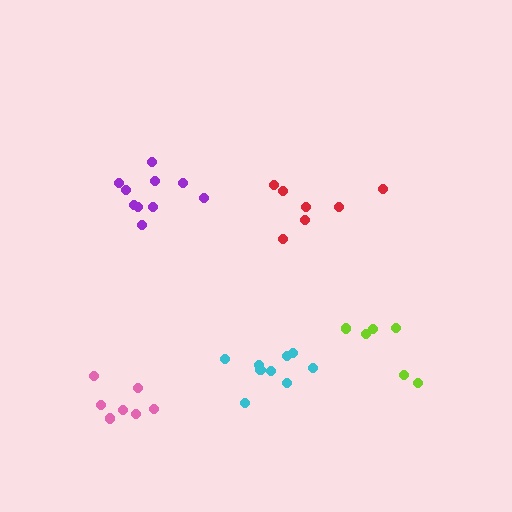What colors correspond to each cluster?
The clusters are colored: red, pink, lime, cyan, purple.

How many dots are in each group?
Group 1: 7 dots, Group 2: 7 dots, Group 3: 6 dots, Group 4: 9 dots, Group 5: 10 dots (39 total).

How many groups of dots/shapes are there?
There are 5 groups.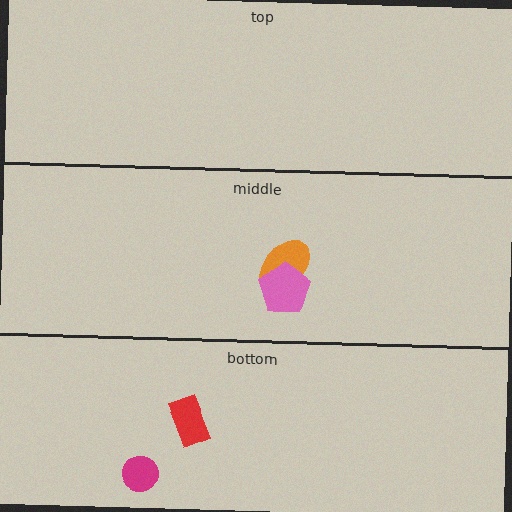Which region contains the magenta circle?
The bottom region.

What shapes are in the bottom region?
The red rectangle, the magenta circle.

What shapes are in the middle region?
The orange ellipse, the pink pentagon.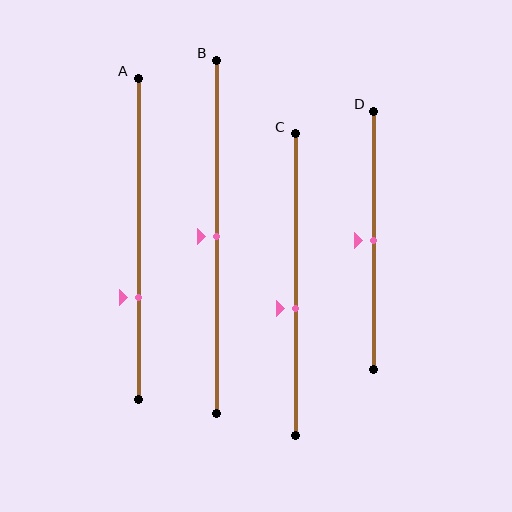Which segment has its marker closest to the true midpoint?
Segment B has its marker closest to the true midpoint.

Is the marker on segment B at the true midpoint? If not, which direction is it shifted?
Yes, the marker on segment B is at the true midpoint.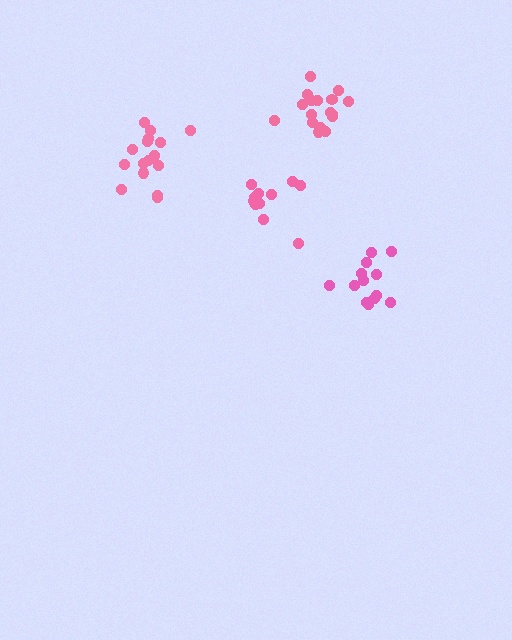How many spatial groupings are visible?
There are 4 spatial groupings.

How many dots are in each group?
Group 1: 17 dots, Group 2: 17 dots, Group 3: 11 dots, Group 4: 13 dots (58 total).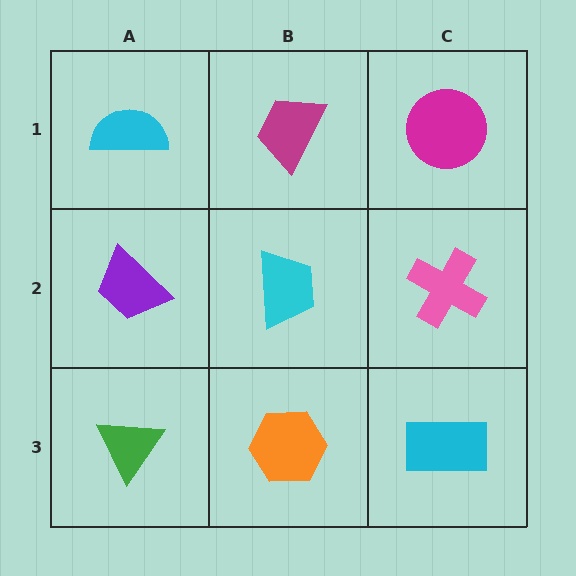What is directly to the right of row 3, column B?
A cyan rectangle.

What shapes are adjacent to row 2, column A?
A cyan semicircle (row 1, column A), a green triangle (row 3, column A), a cyan trapezoid (row 2, column B).